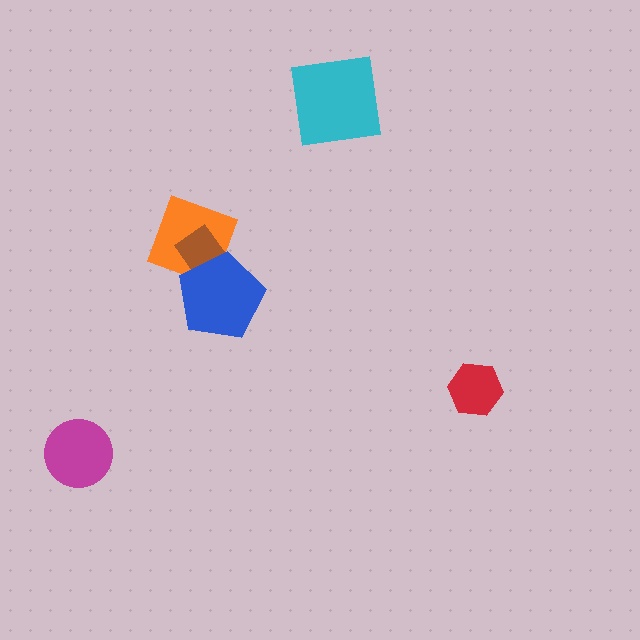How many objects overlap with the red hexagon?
0 objects overlap with the red hexagon.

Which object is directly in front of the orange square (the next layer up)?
The brown diamond is directly in front of the orange square.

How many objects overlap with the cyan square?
0 objects overlap with the cyan square.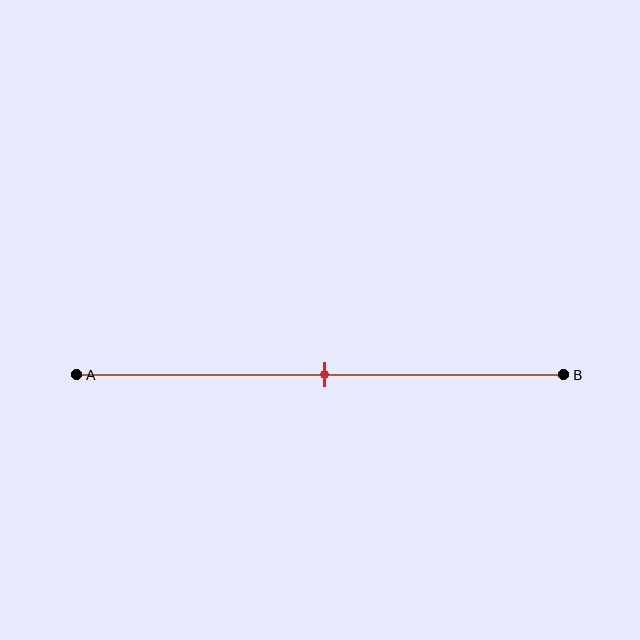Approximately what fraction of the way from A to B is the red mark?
The red mark is approximately 50% of the way from A to B.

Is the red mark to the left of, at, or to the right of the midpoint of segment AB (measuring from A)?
The red mark is approximately at the midpoint of segment AB.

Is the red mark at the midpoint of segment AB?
Yes, the mark is approximately at the midpoint.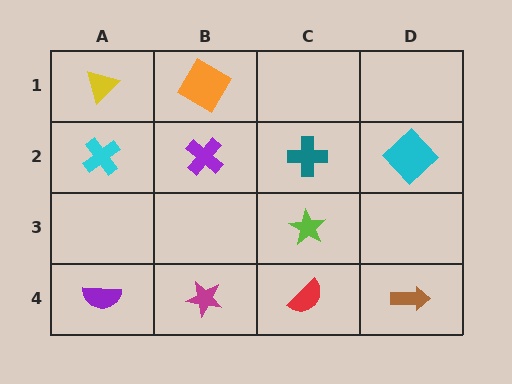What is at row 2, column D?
A cyan diamond.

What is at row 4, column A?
A purple semicircle.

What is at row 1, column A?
A yellow triangle.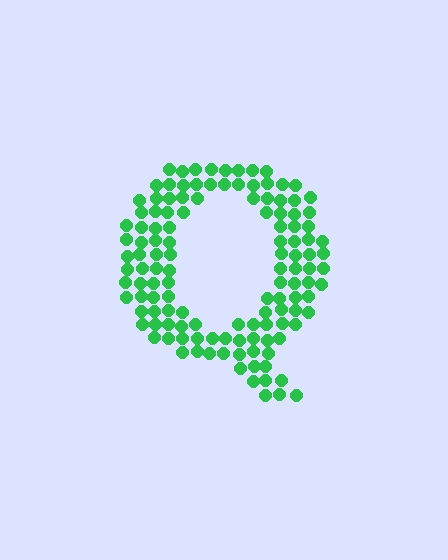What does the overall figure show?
The overall figure shows the letter Q.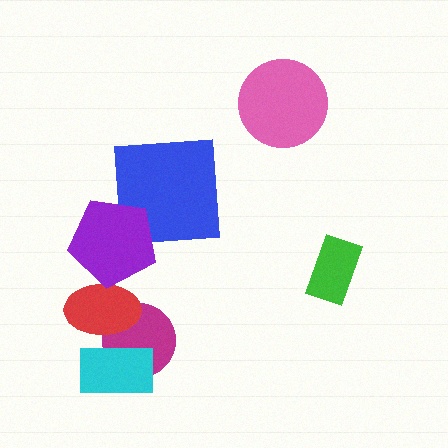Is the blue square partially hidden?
Yes, it is partially covered by another shape.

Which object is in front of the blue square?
The purple pentagon is in front of the blue square.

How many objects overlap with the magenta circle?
2 objects overlap with the magenta circle.